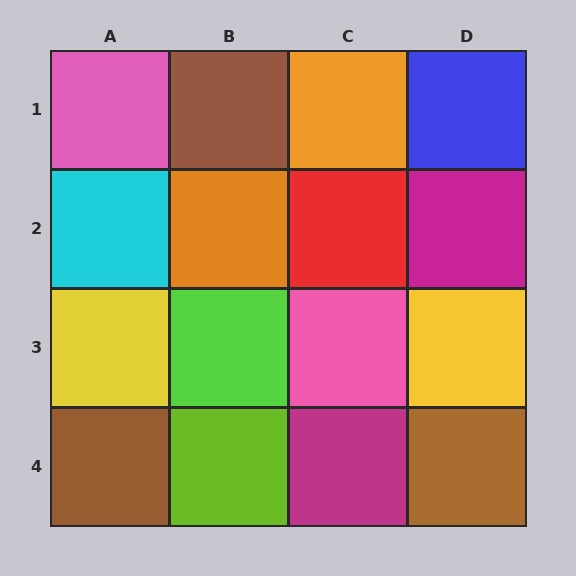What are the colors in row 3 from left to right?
Yellow, lime, pink, yellow.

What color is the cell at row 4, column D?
Brown.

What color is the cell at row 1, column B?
Brown.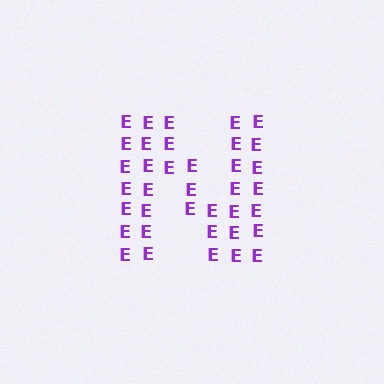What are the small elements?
The small elements are letter E's.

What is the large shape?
The large shape is the letter N.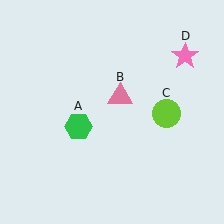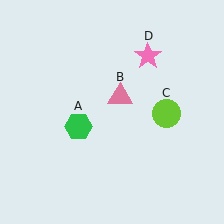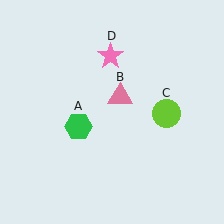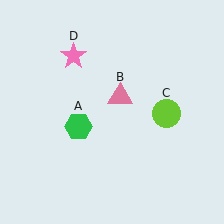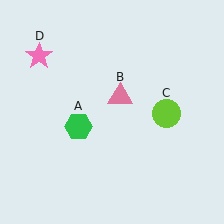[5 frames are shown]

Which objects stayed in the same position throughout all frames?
Green hexagon (object A) and pink triangle (object B) and lime circle (object C) remained stationary.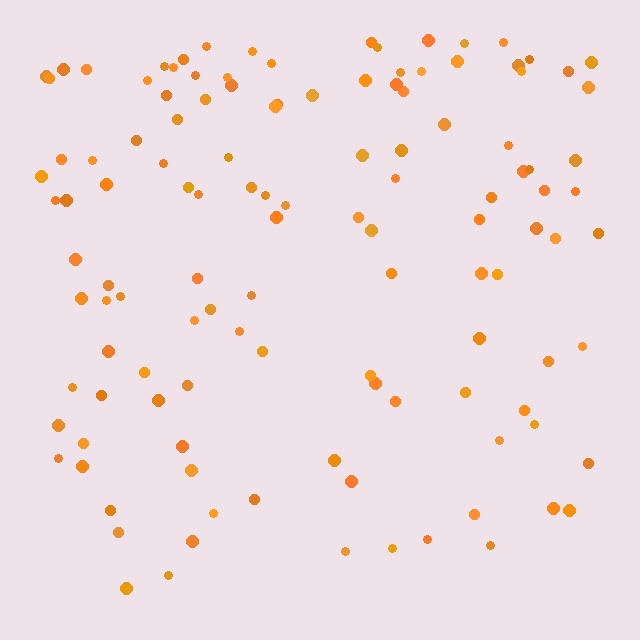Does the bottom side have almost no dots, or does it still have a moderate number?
Still a moderate number, just noticeably fewer than the top.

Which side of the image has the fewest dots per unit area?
The bottom.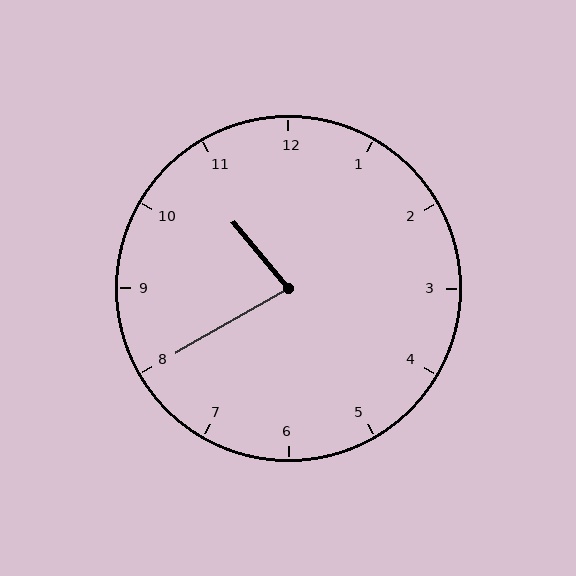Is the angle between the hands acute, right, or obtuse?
It is acute.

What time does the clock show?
10:40.